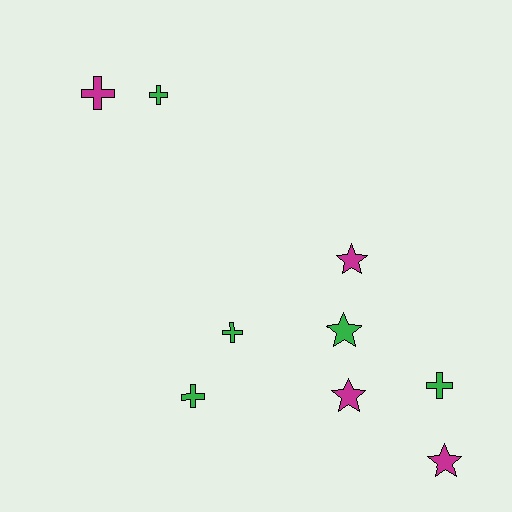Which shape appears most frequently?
Cross, with 5 objects.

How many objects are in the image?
There are 9 objects.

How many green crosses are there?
There are 4 green crosses.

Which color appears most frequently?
Green, with 5 objects.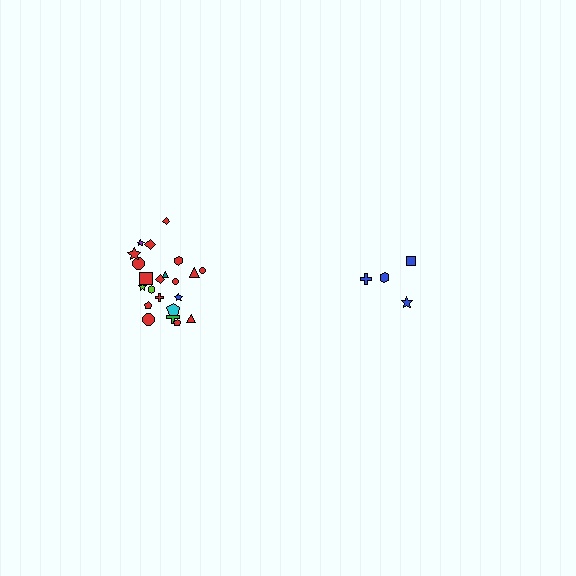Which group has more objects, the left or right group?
The left group.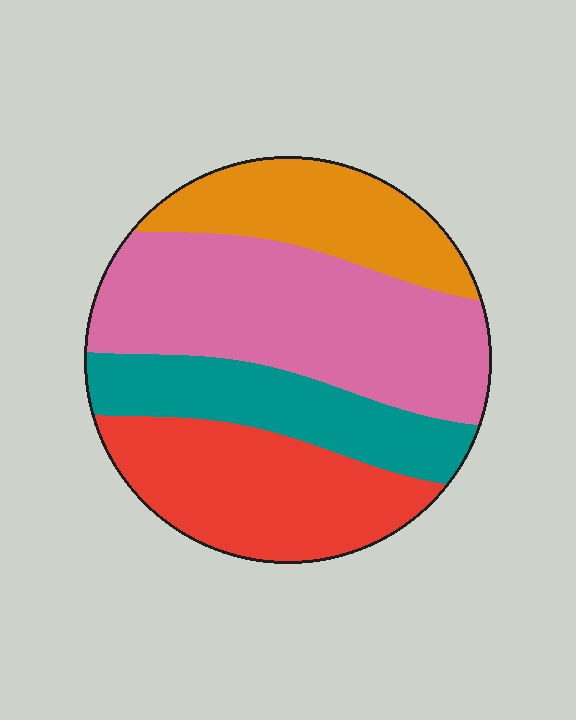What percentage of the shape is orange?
Orange covers about 20% of the shape.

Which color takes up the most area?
Pink, at roughly 40%.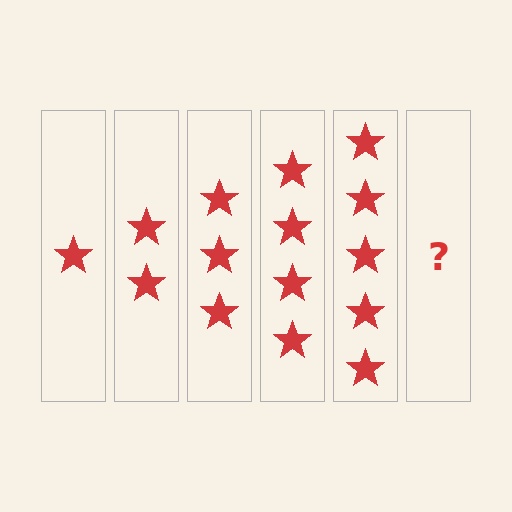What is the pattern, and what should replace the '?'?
The pattern is that each step adds one more star. The '?' should be 6 stars.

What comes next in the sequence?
The next element should be 6 stars.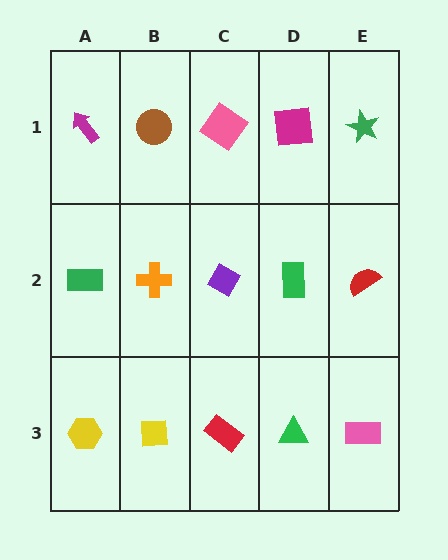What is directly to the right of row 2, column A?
An orange cross.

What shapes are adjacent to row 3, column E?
A red semicircle (row 2, column E), a green triangle (row 3, column D).